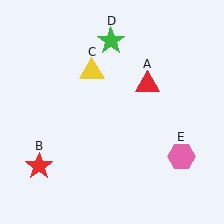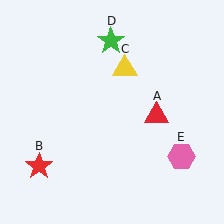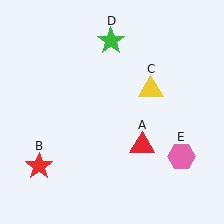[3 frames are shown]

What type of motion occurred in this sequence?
The red triangle (object A), yellow triangle (object C) rotated clockwise around the center of the scene.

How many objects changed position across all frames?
2 objects changed position: red triangle (object A), yellow triangle (object C).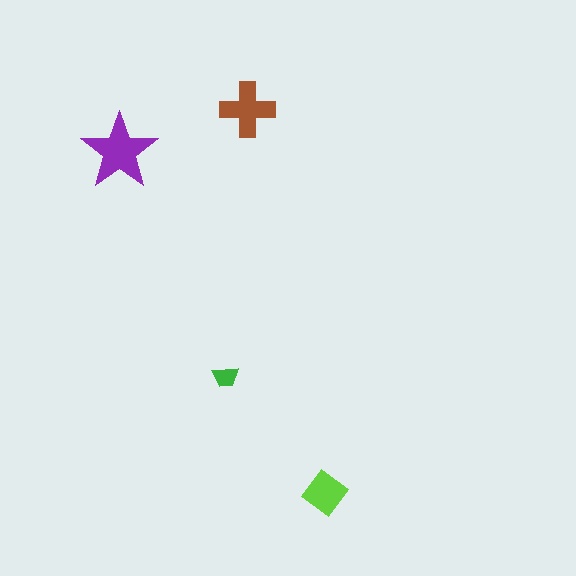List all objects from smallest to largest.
The green trapezoid, the lime diamond, the brown cross, the purple star.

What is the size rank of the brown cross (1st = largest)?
2nd.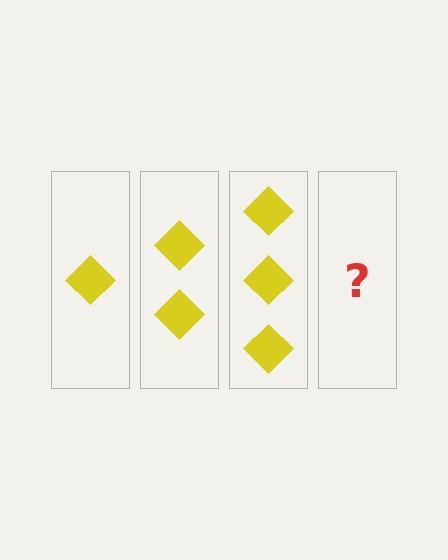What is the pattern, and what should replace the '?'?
The pattern is that each step adds one more diamond. The '?' should be 4 diamonds.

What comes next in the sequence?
The next element should be 4 diamonds.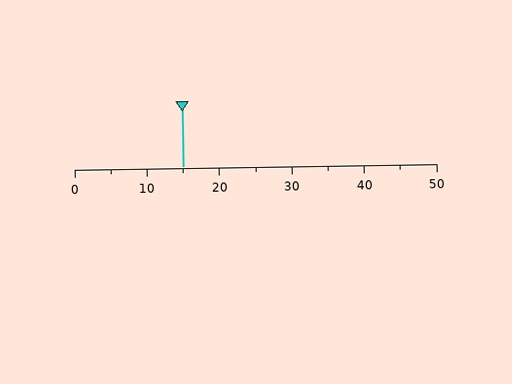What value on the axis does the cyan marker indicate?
The marker indicates approximately 15.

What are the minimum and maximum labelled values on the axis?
The axis runs from 0 to 50.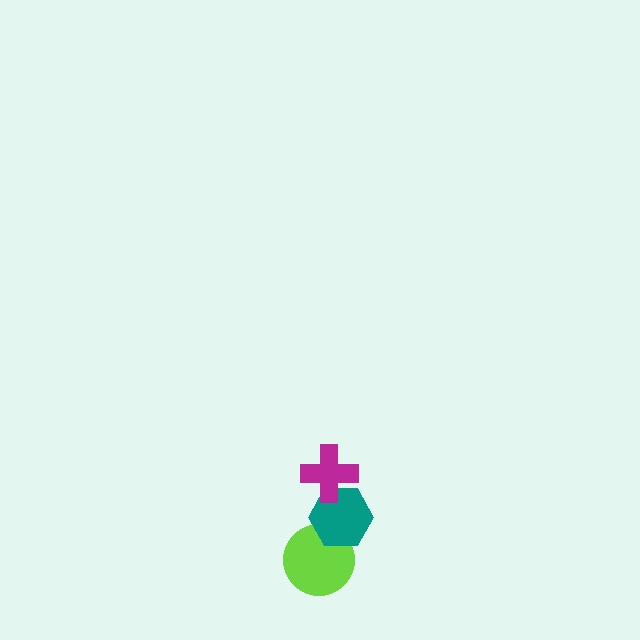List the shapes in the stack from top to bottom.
From top to bottom: the magenta cross, the teal hexagon, the lime circle.